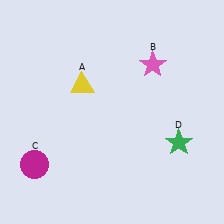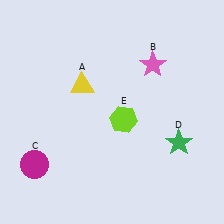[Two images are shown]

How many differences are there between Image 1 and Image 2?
There is 1 difference between the two images.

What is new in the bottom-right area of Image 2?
A lime hexagon (E) was added in the bottom-right area of Image 2.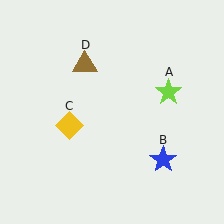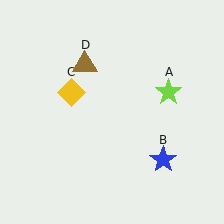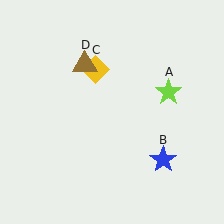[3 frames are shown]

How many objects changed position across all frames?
1 object changed position: yellow diamond (object C).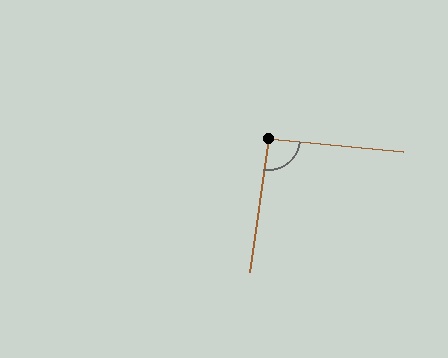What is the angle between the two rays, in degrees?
Approximately 93 degrees.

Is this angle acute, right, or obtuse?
It is approximately a right angle.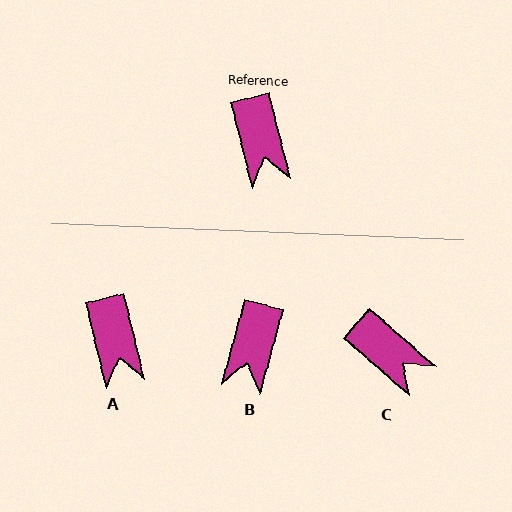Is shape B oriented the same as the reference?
No, it is off by about 29 degrees.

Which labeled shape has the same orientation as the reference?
A.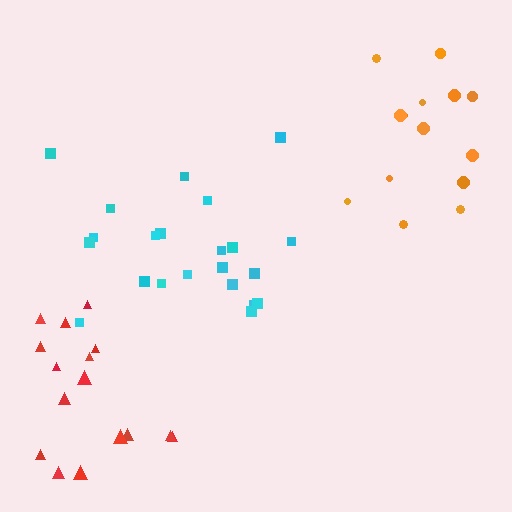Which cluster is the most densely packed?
Cyan.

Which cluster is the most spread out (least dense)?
Orange.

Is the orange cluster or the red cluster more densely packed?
Red.